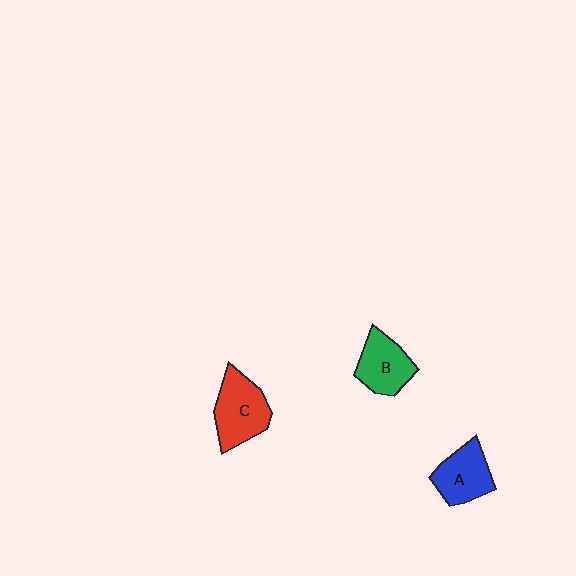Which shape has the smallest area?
Shape B (green).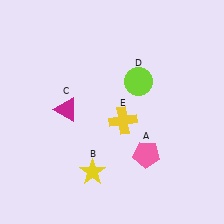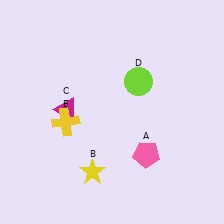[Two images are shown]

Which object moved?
The yellow cross (E) moved left.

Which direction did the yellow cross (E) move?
The yellow cross (E) moved left.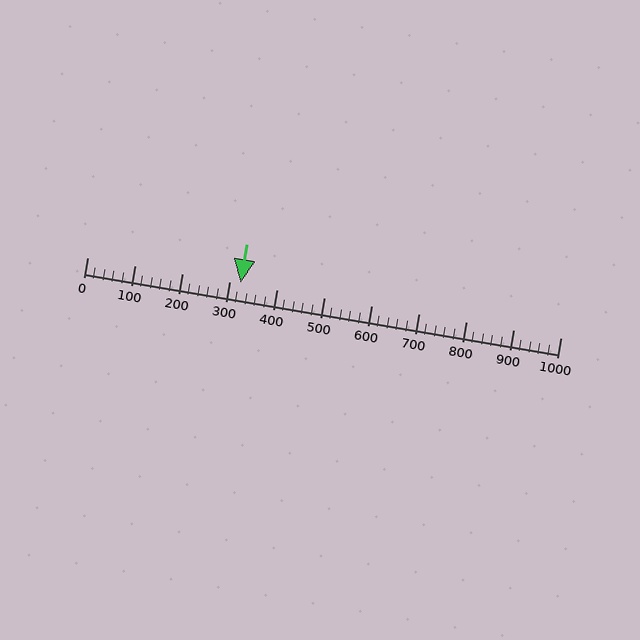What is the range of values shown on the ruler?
The ruler shows values from 0 to 1000.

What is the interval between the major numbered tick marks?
The major tick marks are spaced 100 units apart.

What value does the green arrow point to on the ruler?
The green arrow points to approximately 324.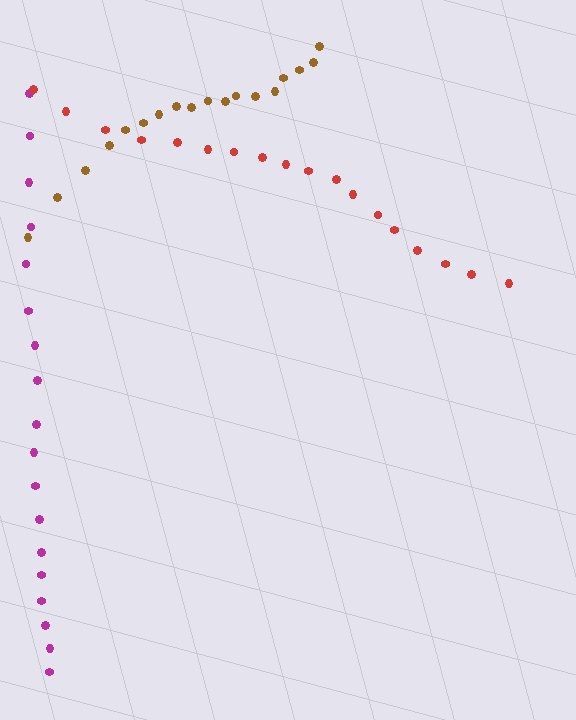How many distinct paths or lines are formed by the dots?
There are 3 distinct paths.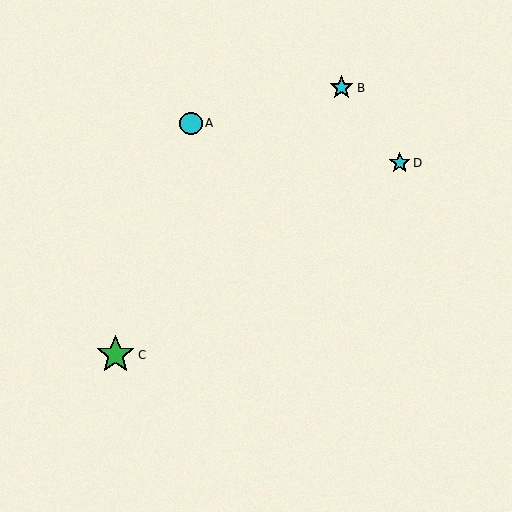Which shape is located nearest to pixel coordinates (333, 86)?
The cyan star (labeled B) at (342, 88) is nearest to that location.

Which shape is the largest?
The green star (labeled C) is the largest.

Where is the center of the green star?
The center of the green star is at (116, 355).